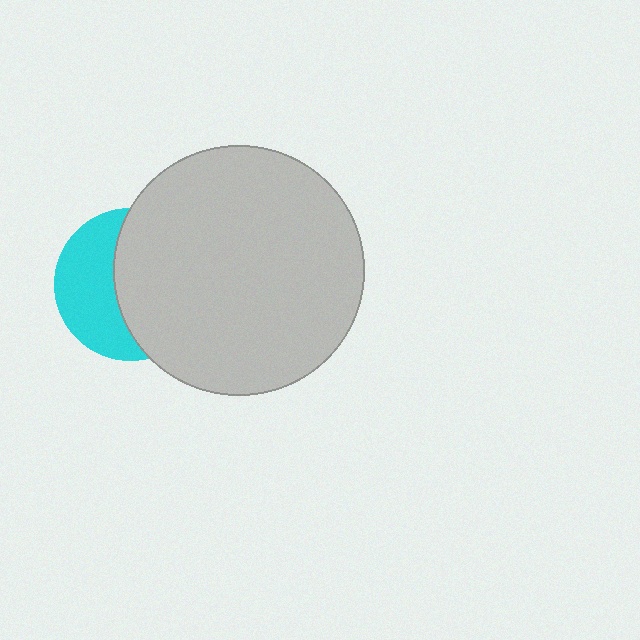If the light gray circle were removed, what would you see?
You would see the complete cyan circle.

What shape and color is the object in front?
The object in front is a light gray circle.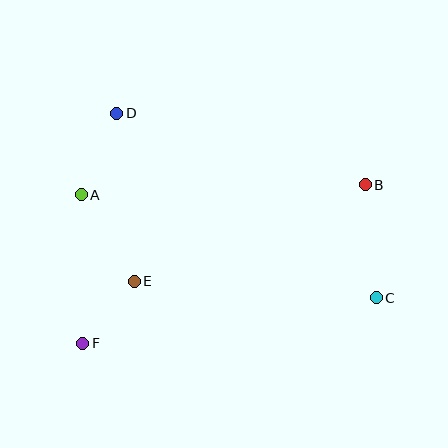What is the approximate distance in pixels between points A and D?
The distance between A and D is approximately 89 pixels.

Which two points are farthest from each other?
Points B and F are farthest from each other.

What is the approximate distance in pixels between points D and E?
The distance between D and E is approximately 169 pixels.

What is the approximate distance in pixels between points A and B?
The distance between A and B is approximately 284 pixels.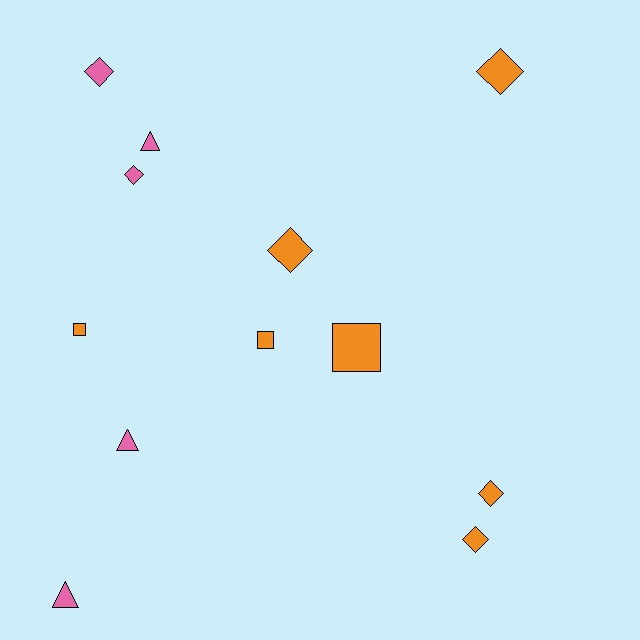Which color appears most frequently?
Orange, with 7 objects.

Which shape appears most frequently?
Diamond, with 6 objects.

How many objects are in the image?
There are 12 objects.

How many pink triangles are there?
There are 3 pink triangles.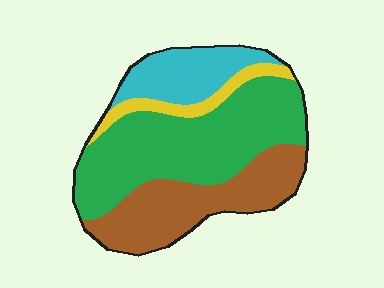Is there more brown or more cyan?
Brown.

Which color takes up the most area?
Green, at roughly 45%.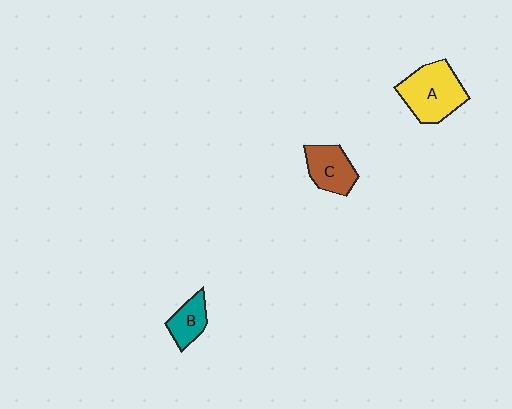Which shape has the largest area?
Shape A (yellow).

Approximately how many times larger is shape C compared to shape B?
Approximately 1.3 times.